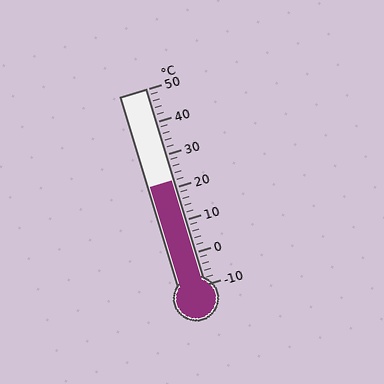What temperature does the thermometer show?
The thermometer shows approximately 22°C.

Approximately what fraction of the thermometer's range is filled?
The thermometer is filled to approximately 55% of its range.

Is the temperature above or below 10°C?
The temperature is above 10°C.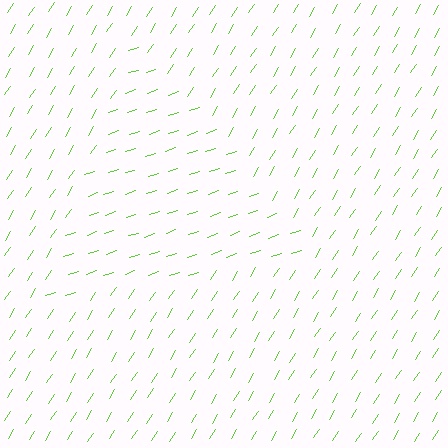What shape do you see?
I see a triangle.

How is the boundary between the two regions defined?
The boundary is defined purely by a change in line orientation (approximately 39 degrees difference). All lines are the same color and thickness.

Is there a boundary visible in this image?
Yes, there is a texture boundary formed by a change in line orientation.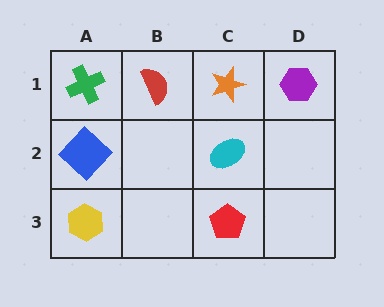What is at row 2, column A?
A blue diamond.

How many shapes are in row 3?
2 shapes.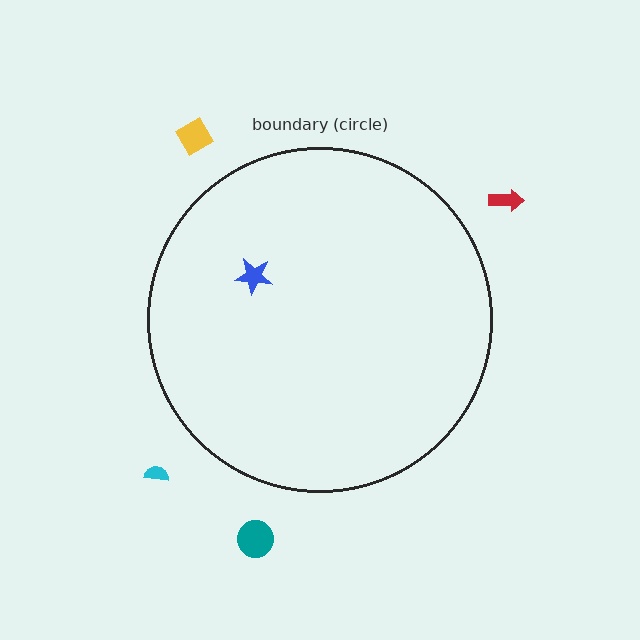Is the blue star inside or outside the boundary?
Inside.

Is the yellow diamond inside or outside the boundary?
Outside.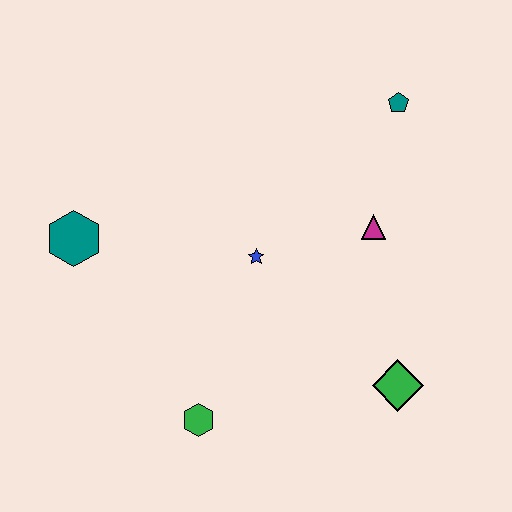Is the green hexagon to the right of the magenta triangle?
No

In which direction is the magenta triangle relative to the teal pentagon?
The magenta triangle is below the teal pentagon.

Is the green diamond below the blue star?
Yes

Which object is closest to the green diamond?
The magenta triangle is closest to the green diamond.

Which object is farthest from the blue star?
The teal pentagon is farthest from the blue star.